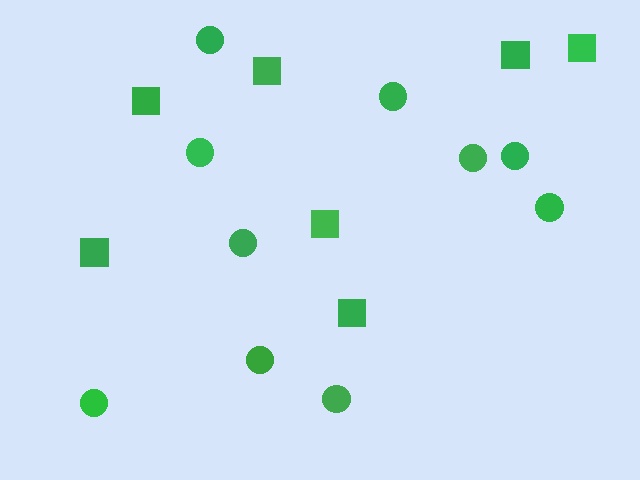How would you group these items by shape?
There are 2 groups: one group of circles (10) and one group of squares (7).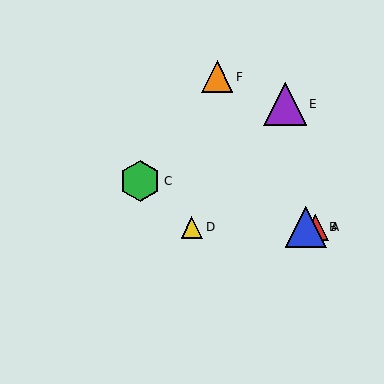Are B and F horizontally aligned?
No, B is at y≈227 and F is at y≈77.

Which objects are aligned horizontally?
Objects A, B, D are aligned horizontally.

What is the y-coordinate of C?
Object C is at y≈181.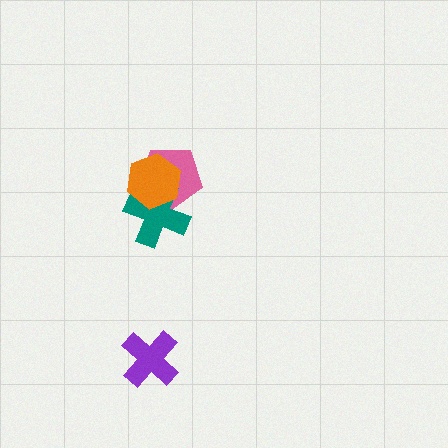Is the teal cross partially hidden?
Yes, it is partially covered by another shape.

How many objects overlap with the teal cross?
2 objects overlap with the teal cross.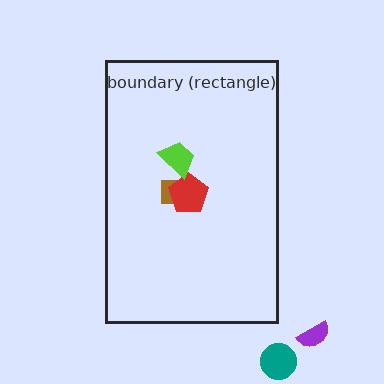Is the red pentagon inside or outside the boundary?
Inside.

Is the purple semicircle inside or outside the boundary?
Outside.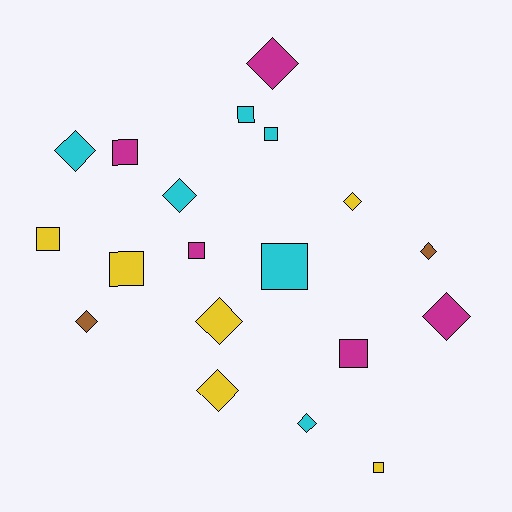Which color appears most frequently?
Cyan, with 6 objects.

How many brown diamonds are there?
There are 2 brown diamonds.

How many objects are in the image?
There are 19 objects.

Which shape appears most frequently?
Diamond, with 10 objects.